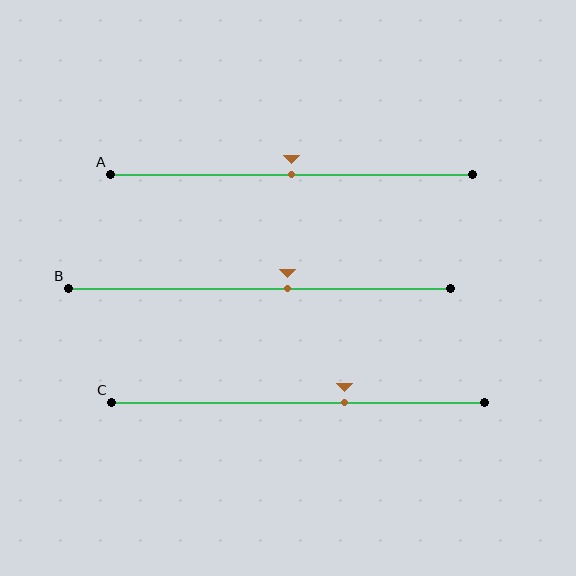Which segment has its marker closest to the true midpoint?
Segment A has its marker closest to the true midpoint.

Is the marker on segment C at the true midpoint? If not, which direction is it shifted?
No, the marker on segment C is shifted to the right by about 12% of the segment length.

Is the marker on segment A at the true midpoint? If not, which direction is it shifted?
Yes, the marker on segment A is at the true midpoint.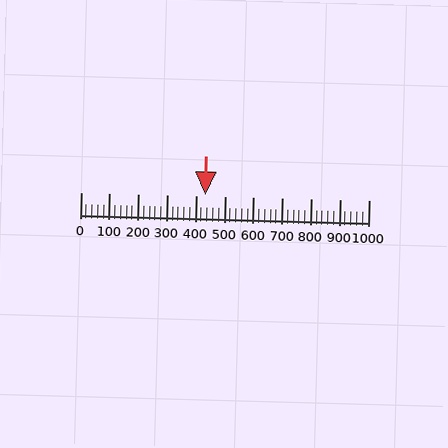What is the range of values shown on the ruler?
The ruler shows values from 0 to 1000.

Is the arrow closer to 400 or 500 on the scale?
The arrow is closer to 400.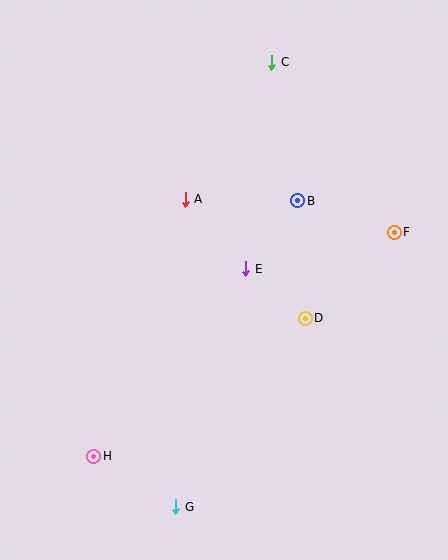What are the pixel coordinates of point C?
Point C is at (272, 62).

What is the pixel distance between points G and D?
The distance between G and D is 229 pixels.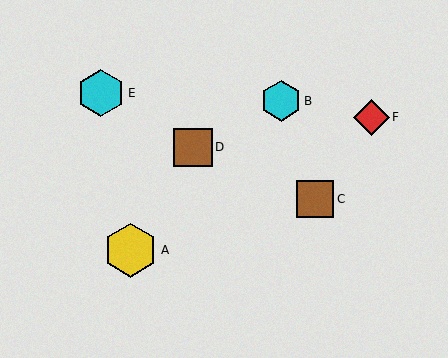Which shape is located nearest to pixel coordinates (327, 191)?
The brown square (labeled C) at (315, 199) is nearest to that location.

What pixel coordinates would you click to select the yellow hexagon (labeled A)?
Click at (131, 250) to select the yellow hexagon A.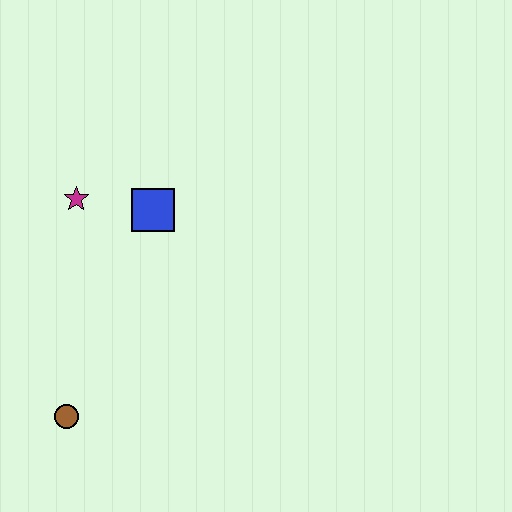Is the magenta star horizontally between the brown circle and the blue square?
Yes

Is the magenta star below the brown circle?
No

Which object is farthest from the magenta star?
The brown circle is farthest from the magenta star.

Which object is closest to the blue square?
The magenta star is closest to the blue square.